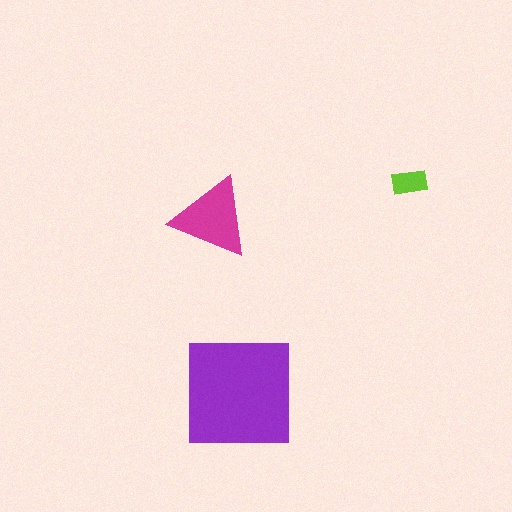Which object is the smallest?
The lime rectangle.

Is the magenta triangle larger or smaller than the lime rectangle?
Larger.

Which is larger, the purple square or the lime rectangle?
The purple square.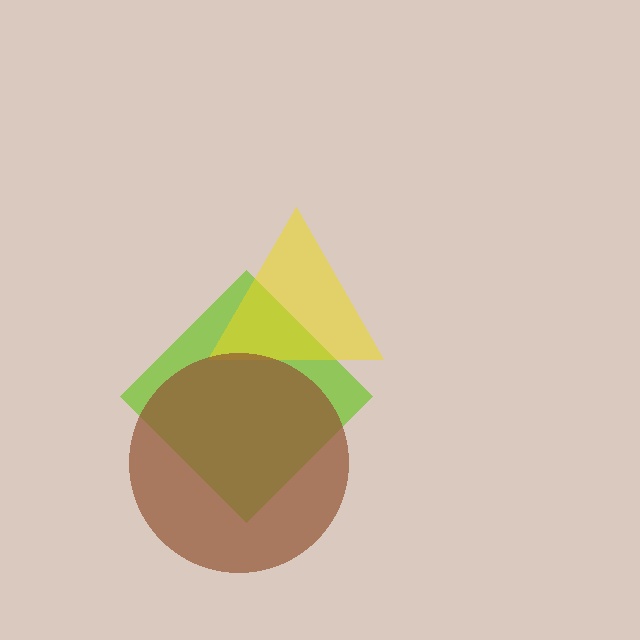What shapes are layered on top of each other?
The layered shapes are: a lime diamond, a yellow triangle, a brown circle.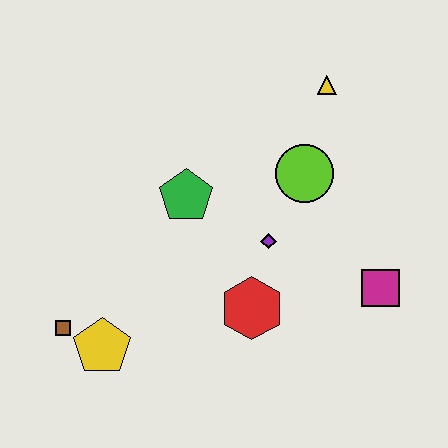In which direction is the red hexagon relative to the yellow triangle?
The red hexagon is below the yellow triangle.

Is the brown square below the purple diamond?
Yes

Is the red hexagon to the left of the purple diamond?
Yes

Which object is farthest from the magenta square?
The brown square is farthest from the magenta square.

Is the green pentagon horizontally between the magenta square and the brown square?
Yes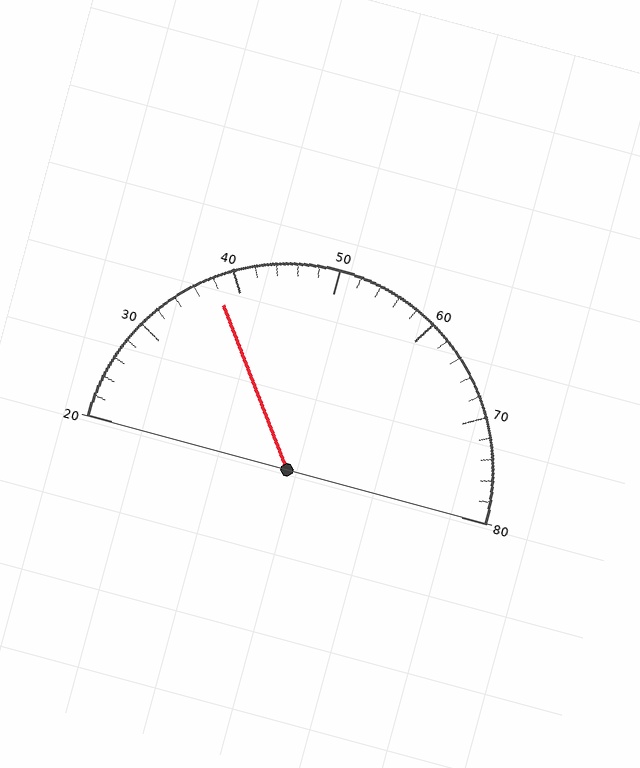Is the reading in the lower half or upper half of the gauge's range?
The reading is in the lower half of the range (20 to 80).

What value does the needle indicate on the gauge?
The needle indicates approximately 38.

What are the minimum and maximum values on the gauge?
The gauge ranges from 20 to 80.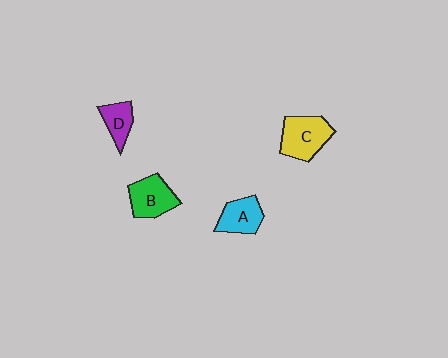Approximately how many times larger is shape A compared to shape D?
Approximately 1.3 times.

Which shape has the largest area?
Shape C (yellow).